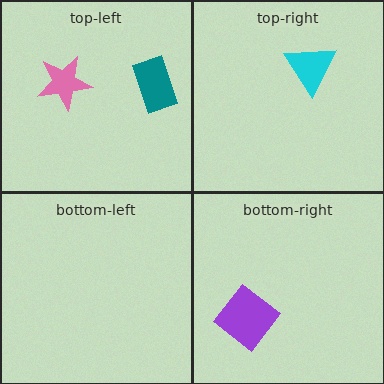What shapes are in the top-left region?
The teal rectangle, the pink star.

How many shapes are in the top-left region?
2.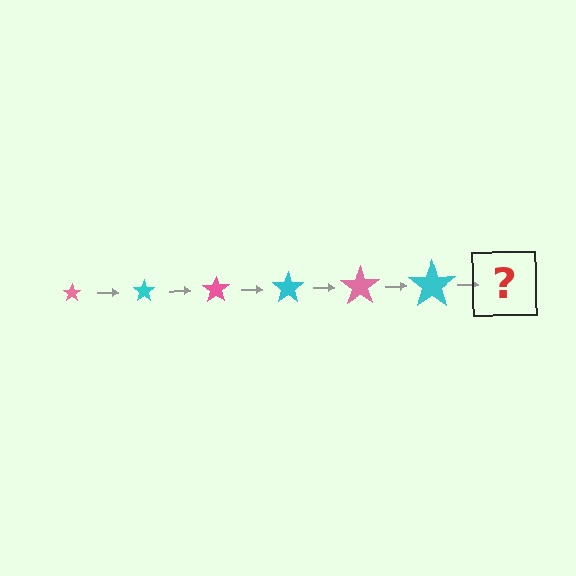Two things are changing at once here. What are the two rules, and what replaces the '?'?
The two rules are that the star grows larger each step and the color cycles through pink and cyan. The '?' should be a pink star, larger than the previous one.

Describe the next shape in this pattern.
It should be a pink star, larger than the previous one.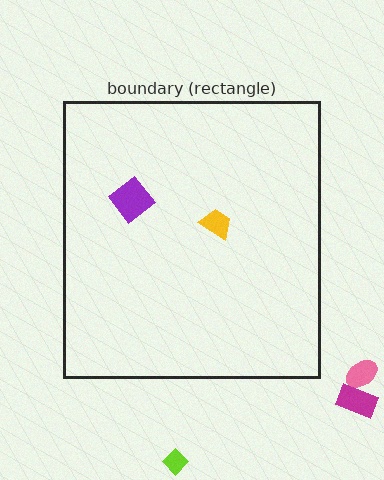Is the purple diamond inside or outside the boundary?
Inside.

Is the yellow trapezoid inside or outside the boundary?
Inside.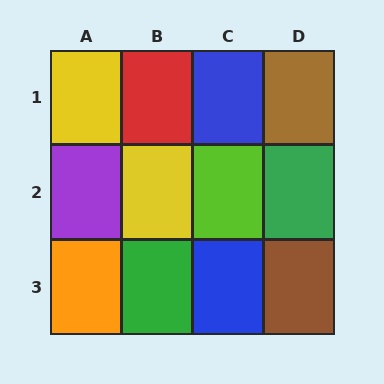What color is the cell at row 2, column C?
Lime.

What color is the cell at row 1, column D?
Brown.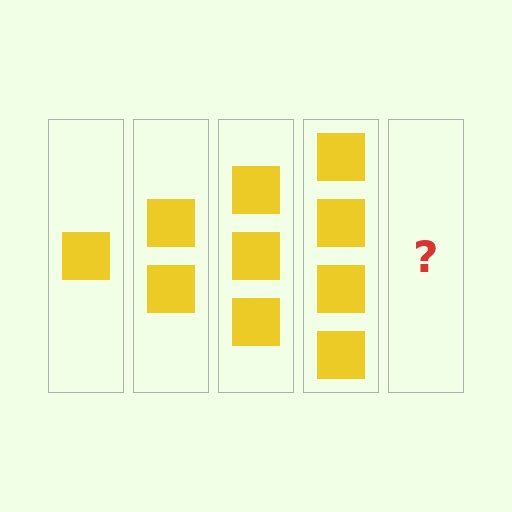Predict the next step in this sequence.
The next step is 5 squares.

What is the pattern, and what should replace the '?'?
The pattern is that each step adds one more square. The '?' should be 5 squares.